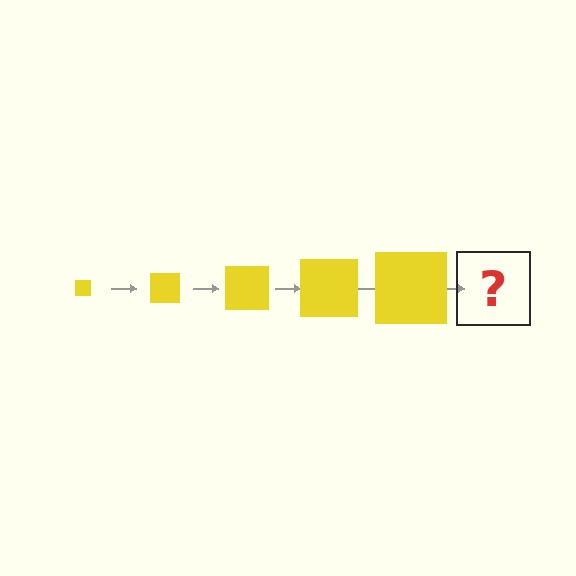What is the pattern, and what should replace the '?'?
The pattern is that the square gets progressively larger each step. The '?' should be a yellow square, larger than the previous one.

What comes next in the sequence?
The next element should be a yellow square, larger than the previous one.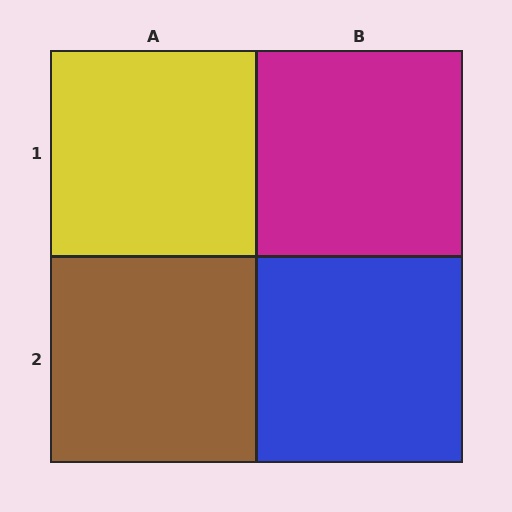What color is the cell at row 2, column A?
Brown.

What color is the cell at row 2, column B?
Blue.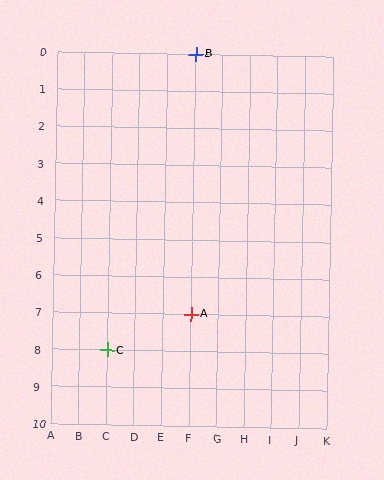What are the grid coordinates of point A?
Point A is at grid coordinates (F, 7).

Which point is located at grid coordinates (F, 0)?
Point B is at (F, 0).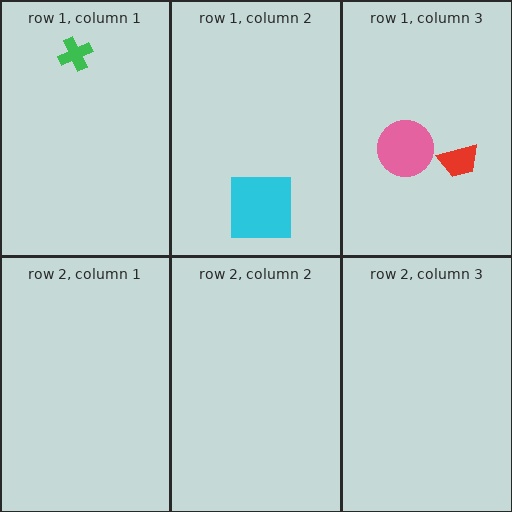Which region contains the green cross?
The row 1, column 1 region.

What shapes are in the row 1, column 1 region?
The green cross.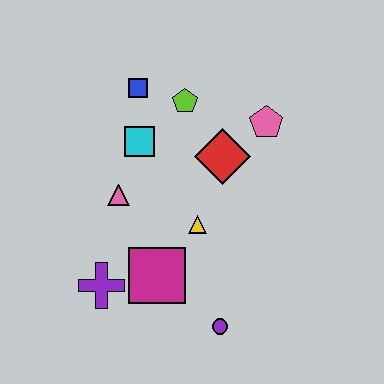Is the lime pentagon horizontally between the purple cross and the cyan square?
No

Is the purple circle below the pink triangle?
Yes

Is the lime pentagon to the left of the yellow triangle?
Yes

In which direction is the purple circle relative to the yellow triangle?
The purple circle is below the yellow triangle.